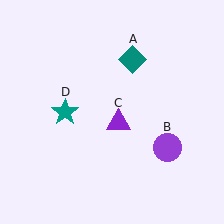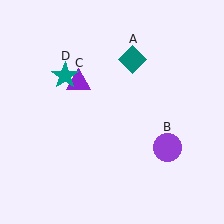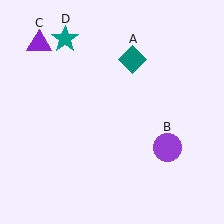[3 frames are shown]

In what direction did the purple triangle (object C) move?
The purple triangle (object C) moved up and to the left.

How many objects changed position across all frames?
2 objects changed position: purple triangle (object C), teal star (object D).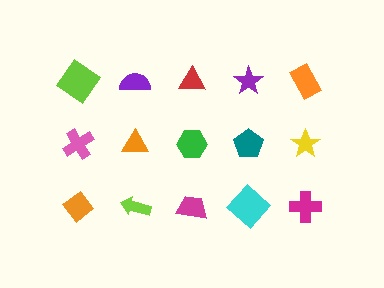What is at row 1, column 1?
A lime diamond.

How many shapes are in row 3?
5 shapes.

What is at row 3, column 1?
An orange diamond.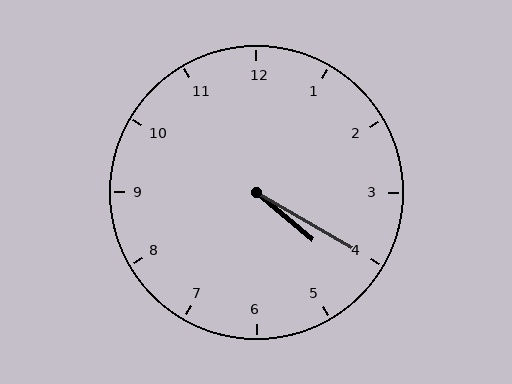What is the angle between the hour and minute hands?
Approximately 10 degrees.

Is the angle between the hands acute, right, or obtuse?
It is acute.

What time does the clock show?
4:20.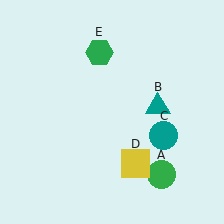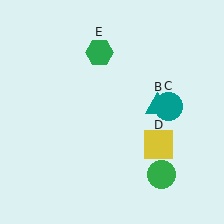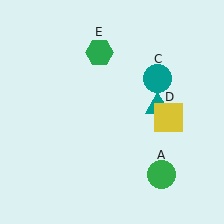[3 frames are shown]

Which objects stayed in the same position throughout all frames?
Green circle (object A) and teal triangle (object B) and green hexagon (object E) remained stationary.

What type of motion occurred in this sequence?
The teal circle (object C), yellow square (object D) rotated counterclockwise around the center of the scene.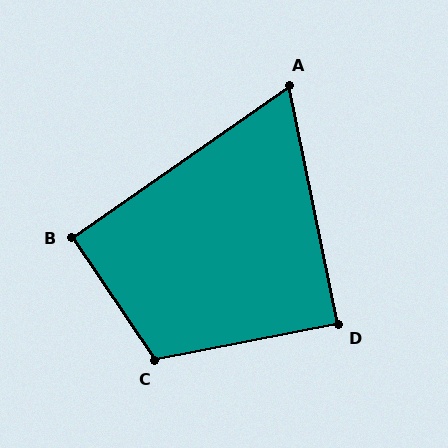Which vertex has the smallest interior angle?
A, at approximately 67 degrees.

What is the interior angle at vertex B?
Approximately 91 degrees (approximately right).